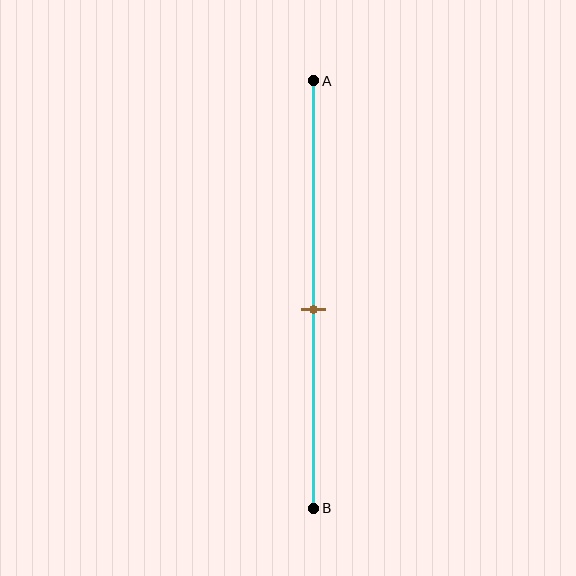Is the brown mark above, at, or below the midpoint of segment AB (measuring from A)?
The brown mark is below the midpoint of segment AB.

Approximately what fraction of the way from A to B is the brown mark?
The brown mark is approximately 55% of the way from A to B.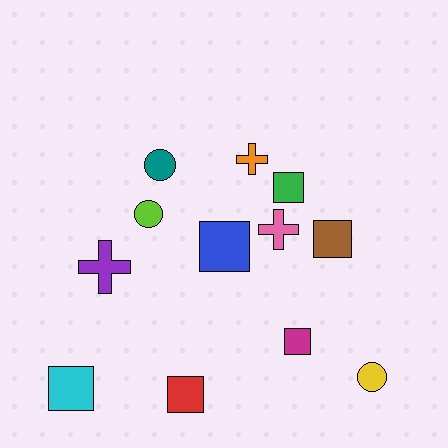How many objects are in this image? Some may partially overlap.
There are 12 objects.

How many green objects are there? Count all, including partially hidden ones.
There is 1 green object.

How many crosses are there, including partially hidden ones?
There are 3 crosses.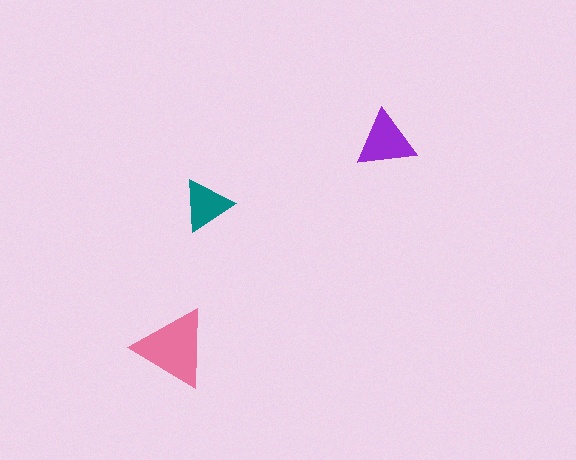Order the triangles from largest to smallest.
the pink one, the purple one, the teal one.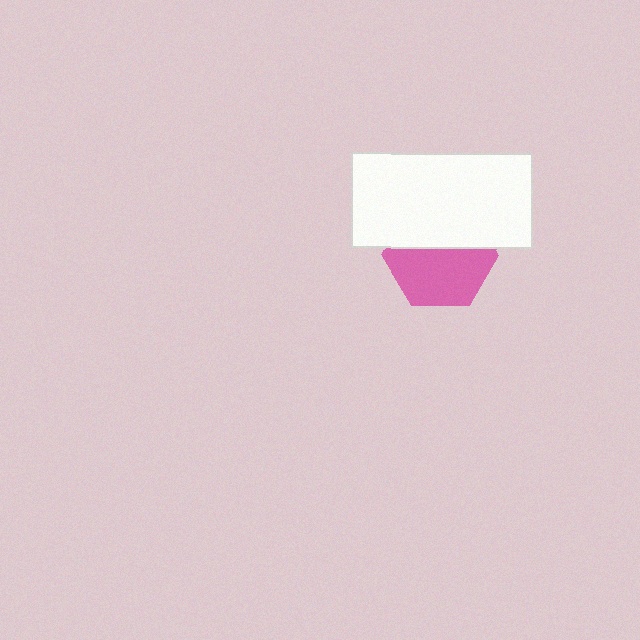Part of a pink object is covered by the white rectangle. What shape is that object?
It is a hexagon.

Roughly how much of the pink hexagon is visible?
About half of it is visible (roughly 59%).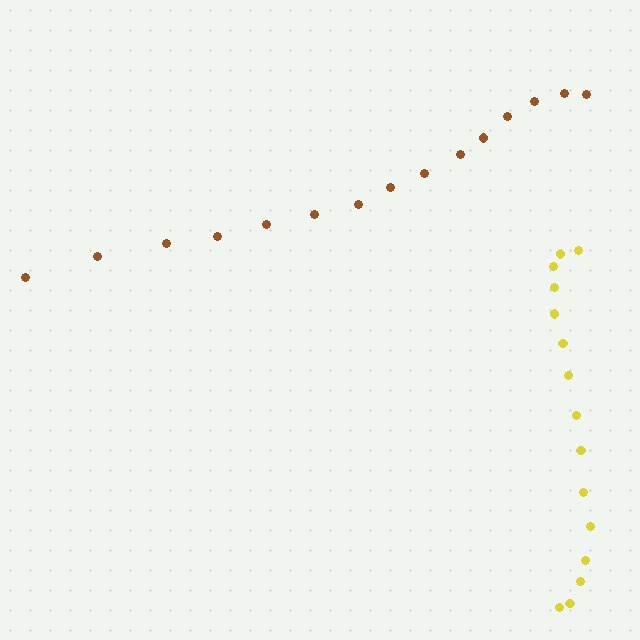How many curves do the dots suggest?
There are 2 distinct paths.